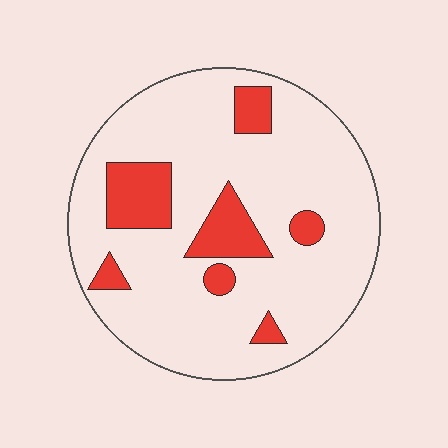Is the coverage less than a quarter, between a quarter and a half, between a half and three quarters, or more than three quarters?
Less than a quarter.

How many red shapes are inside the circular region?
7.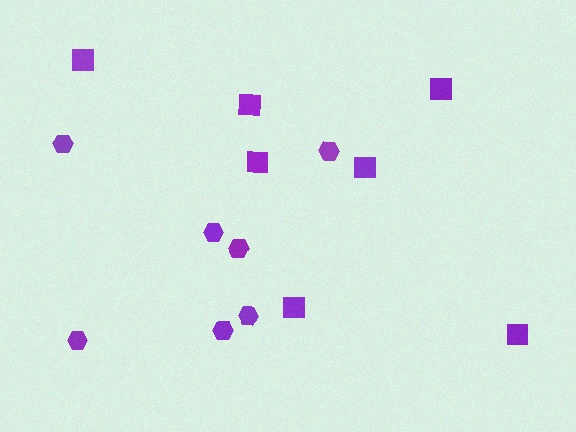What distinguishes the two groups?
There are 2 groups: one group of squares (7) and one group of hexagons (7).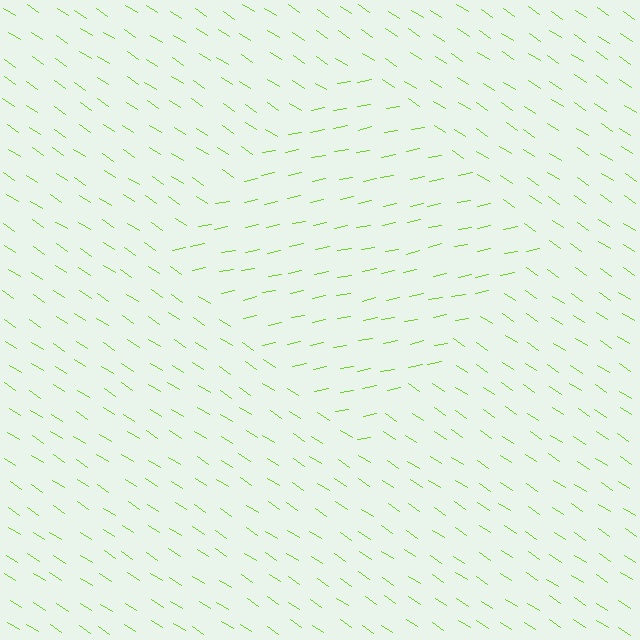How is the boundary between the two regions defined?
The boundary is defined purely by a change in line orientation (approximately 45 degrees difference). All lines are the same color and thickness.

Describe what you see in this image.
The image is filled with small lime line segments. A diamond region in the image has lines oriented differently from the surrounding lines, creating a visible texture boundary.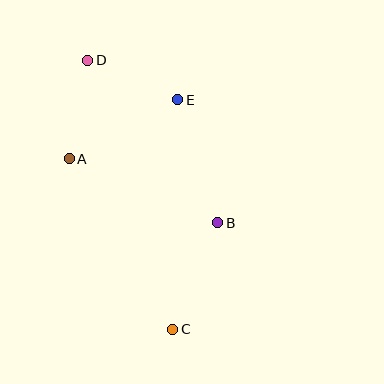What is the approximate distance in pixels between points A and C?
The distance between A and C is approximately 200 pixels.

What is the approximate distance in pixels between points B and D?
The distance between B and D is approximately 208 pixels.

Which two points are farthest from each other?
Points C and D are farthest from each other.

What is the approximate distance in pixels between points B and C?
The distance between B and C is approximately 116 pixels.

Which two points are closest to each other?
Points D and E are closest to each other.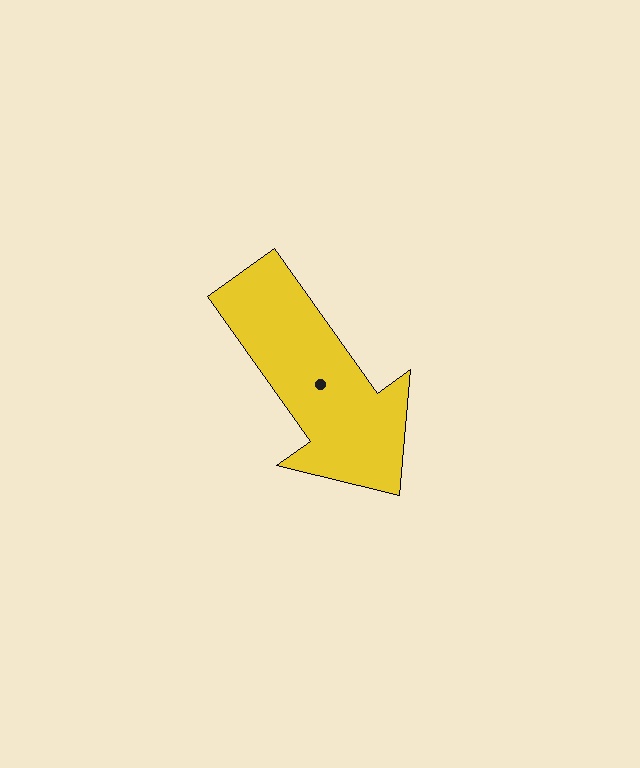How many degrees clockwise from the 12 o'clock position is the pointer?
Approximately 145 degrees.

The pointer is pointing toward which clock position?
Roughly 5 o'clock.